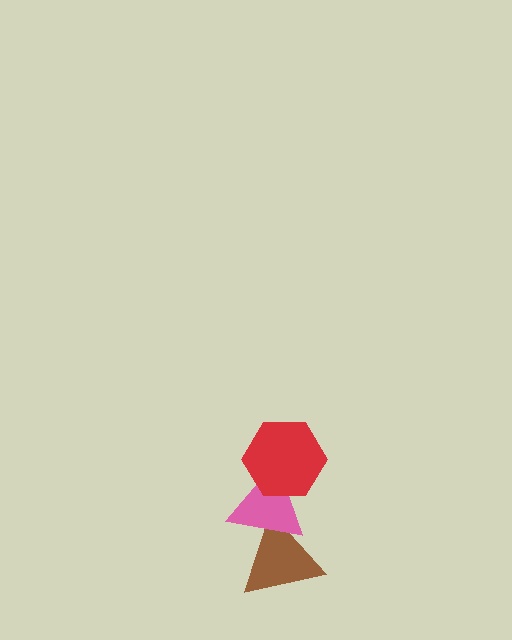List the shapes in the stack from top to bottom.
From top to bottom: the red hexagon, the pink triangle, the brown triangle.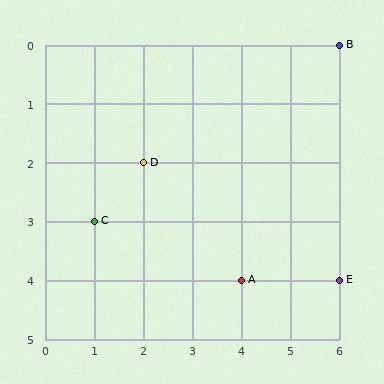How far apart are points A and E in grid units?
Points A and E are 2 columns apart.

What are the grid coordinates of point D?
Point D is at grid coordinates (2, 2).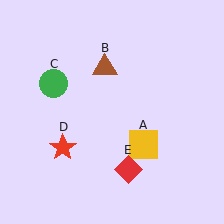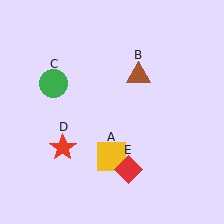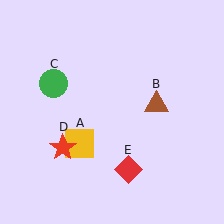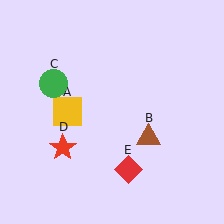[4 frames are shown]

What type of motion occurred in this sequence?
The yellow square (object A), brown triangle (object B) rotated clockwise around the center of the scene.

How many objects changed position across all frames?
2 objects changed position: yellow square (object A), brown triangle (object B).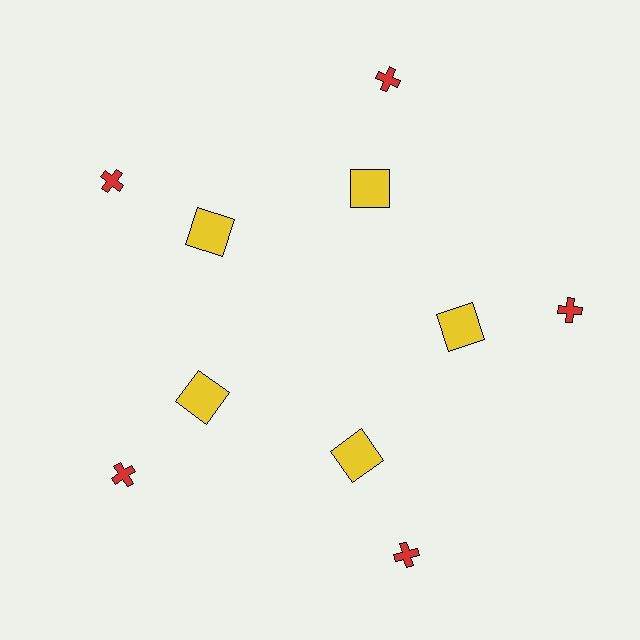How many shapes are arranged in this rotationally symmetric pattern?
There are 10 shapes, arranged in 5 groups of 2.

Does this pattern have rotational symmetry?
Yes, this pattern has 5-fold rotational symmetry. It looks the same after rotating 72 degrees around the center.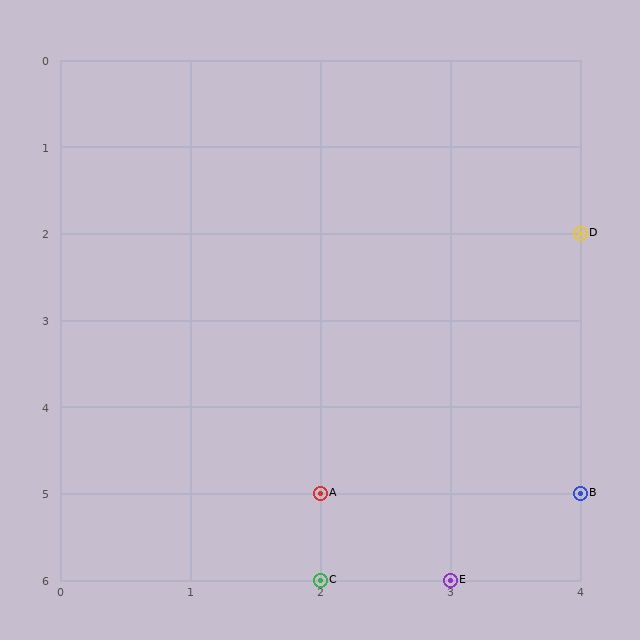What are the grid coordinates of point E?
Point E is at grid coordinates (3, 6).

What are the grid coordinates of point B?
Point B is at grid coordinates (4, 5).